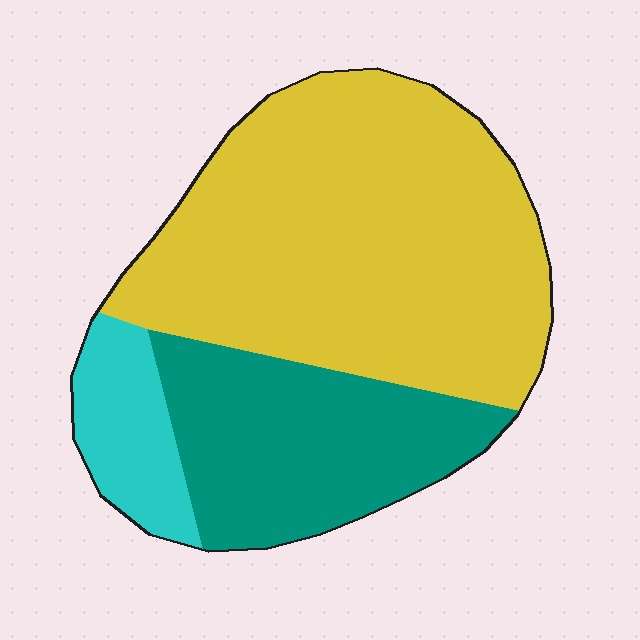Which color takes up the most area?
Yellow, at roughly 60%.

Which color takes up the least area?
Cyan, at roughly 10%.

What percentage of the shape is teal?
Teal covers 28% of the shape.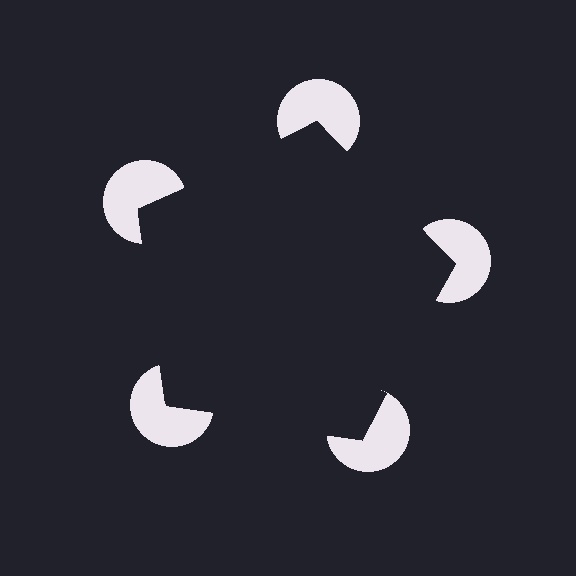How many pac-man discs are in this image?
There are 5 — one at each vertex of the illusory pentagon.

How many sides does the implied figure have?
5 sides.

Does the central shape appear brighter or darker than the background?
It typically appears slightly darker than the background, even though no actual brightness change is drawn.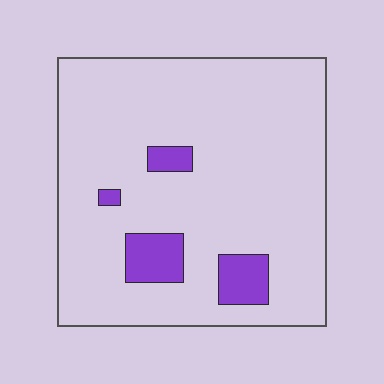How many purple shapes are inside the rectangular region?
4.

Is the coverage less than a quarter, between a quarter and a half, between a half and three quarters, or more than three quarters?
Less than a quarter.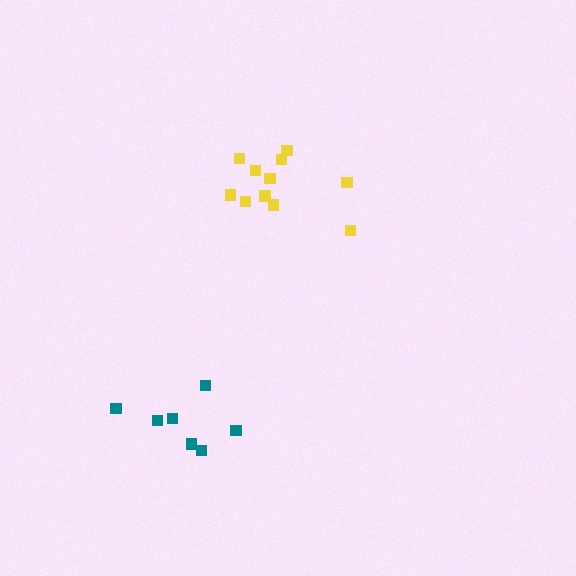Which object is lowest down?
The teal cluster is bottommost.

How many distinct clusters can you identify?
There are 2 distinct clusters.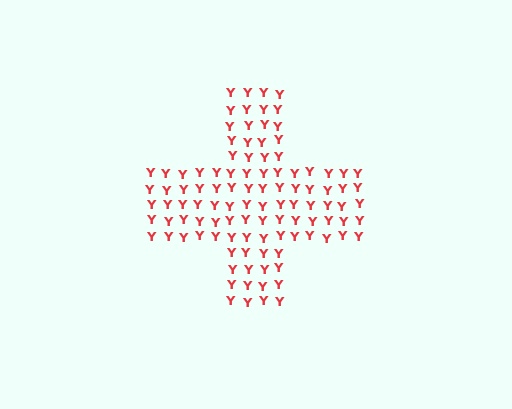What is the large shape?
The large shape is a cross.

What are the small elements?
The small elements are letter Y's.